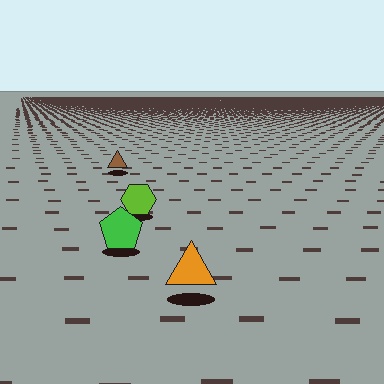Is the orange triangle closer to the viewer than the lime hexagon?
Yes. The orange triangle is closer — you can tell from the texture gradient: the ground texture is coarser near it.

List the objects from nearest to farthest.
From nearest to farthest: the orange triangle, the green pentagon, the lime hexagon, the brown triangle.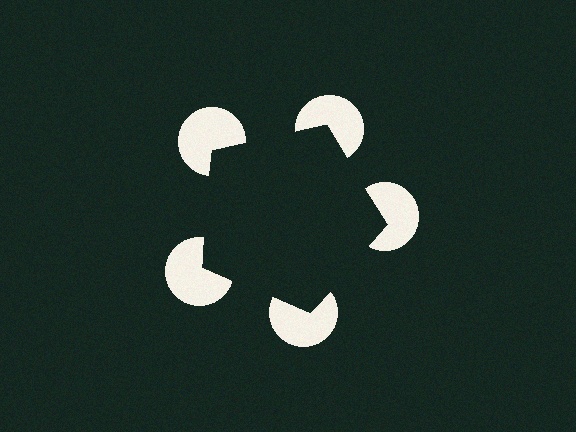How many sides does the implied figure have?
5 sides.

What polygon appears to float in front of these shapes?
An illusory pentagon — its edges are inferred from the aligned wedge cuts in the pac-man discs, not physically drawn.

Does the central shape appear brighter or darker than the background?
It typically appears slightly darker than the background, even though no actual brightness change is drawn.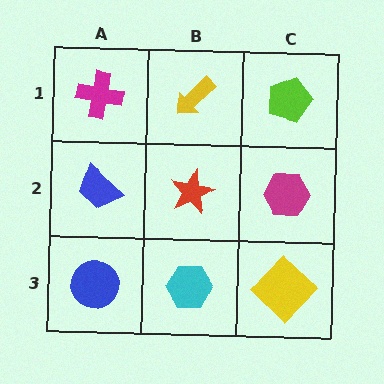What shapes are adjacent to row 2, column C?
A lime pentagon (row 1, column C), a yellow diamond (row 3, column C), a red star (row 2, column B).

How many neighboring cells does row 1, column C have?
2.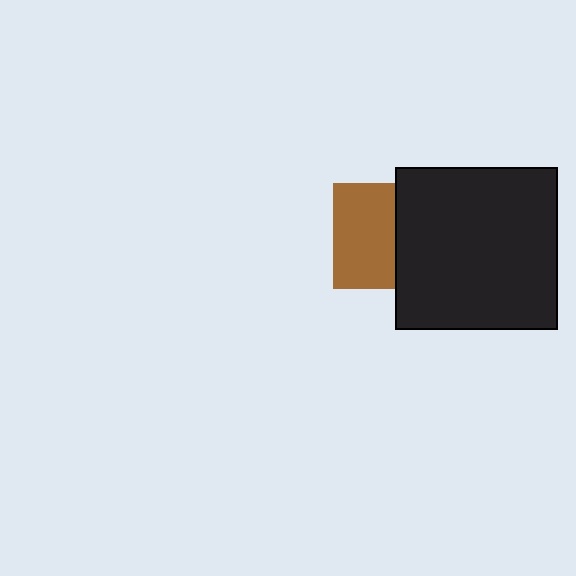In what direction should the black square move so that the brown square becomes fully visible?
The black square should move right. That is the shortest direction to clear the overlap and leave the brown square fully visible.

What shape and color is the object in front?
The object in front is a black square.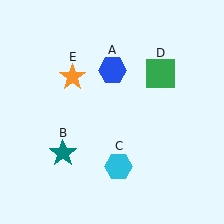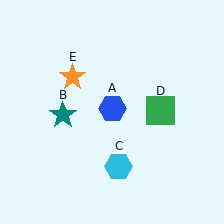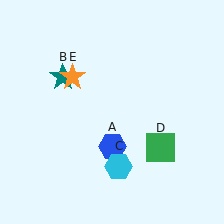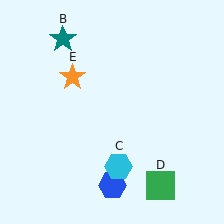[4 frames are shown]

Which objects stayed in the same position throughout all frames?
Cyan hexagon (object C) and orange star (object E) remained stationary.